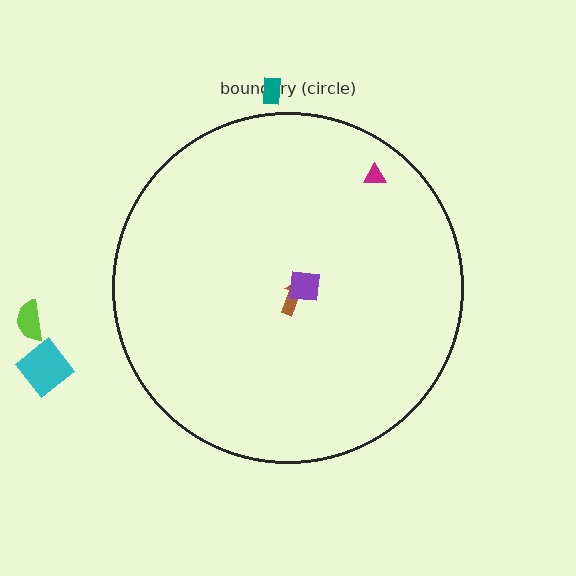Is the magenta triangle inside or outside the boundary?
Inside.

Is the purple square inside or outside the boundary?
Inside.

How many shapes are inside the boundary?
3 inside, 3 outside.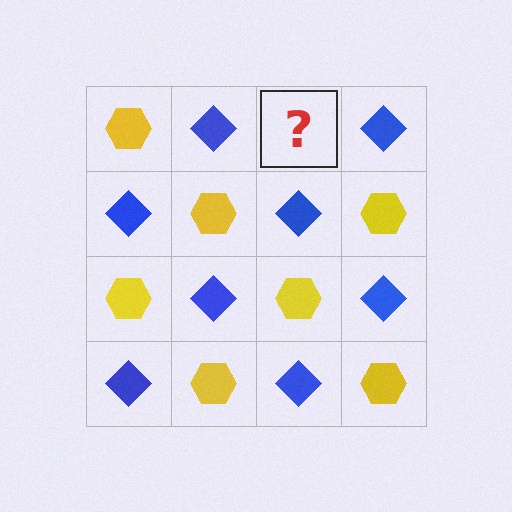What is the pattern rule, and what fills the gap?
The rule is that it alternates yellow hexagon and blue diamond in a checkerboard pattern. The gap should be filled with a yellow hexagon.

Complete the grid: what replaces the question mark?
The question mark should be replaced with a yellow hexagon.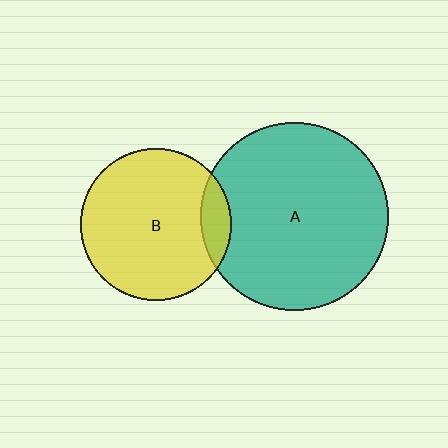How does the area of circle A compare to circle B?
Approximately 1.5 times.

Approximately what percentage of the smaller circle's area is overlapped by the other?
Approximately 10%.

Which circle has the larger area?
Circle A (teal).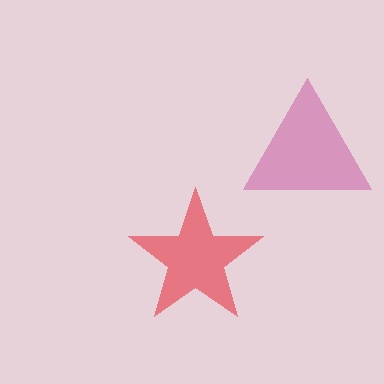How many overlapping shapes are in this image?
There are 2 overlapping shapes in the image.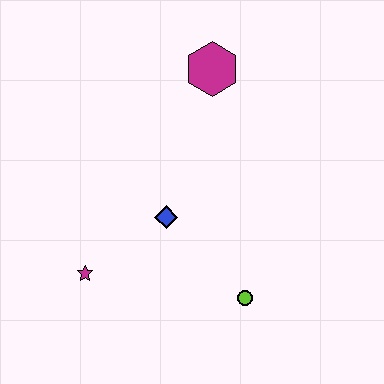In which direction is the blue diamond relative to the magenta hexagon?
The blue diamond is below the magenta hexagon.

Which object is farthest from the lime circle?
The magenta hexagon is farthest from the lime circle.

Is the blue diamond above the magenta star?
Yes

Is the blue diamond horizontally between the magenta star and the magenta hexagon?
Yes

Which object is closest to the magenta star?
The blue diamond is closest to the magenta star.